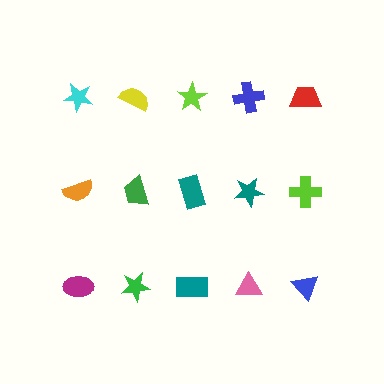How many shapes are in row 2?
5 shapes.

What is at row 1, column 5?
A red trapezoid.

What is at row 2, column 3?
A teal rectangle.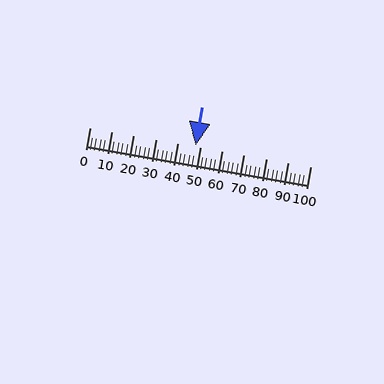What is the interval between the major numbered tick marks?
The major tick marks are spaced 10 units apart.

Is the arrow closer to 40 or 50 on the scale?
The arrow is closer to 50.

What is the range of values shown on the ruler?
The ruler shows values from 0 to 100.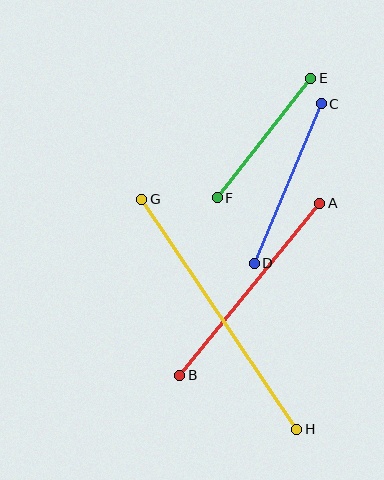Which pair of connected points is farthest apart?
Points G and H are farthest apart.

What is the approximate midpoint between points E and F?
The midpoint is at approximately (264, 138) pixels.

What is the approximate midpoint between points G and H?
The midpoint is at approximately (219, 314) pixels.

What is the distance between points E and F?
The distance is approximately 152 pixels.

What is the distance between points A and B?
The distance is approximately 222 pixels.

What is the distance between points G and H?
The distance is approximately 278 pixels.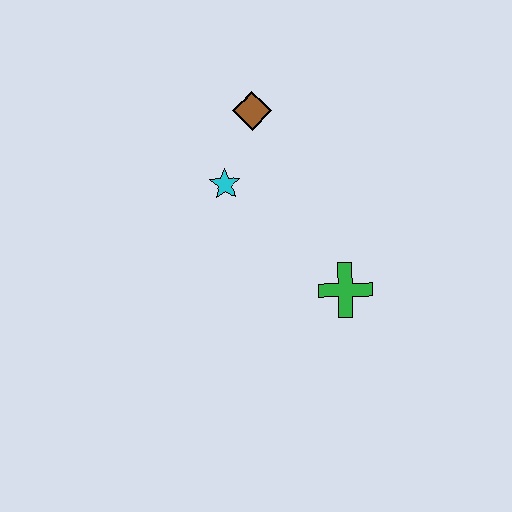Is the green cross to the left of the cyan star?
No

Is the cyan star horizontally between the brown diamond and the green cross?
No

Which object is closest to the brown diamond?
The cyan star is closest to the brown diamond.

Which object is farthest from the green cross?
The brown diamond is farthest from the green cross.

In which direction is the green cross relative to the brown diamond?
The green cross is below the brown diamond.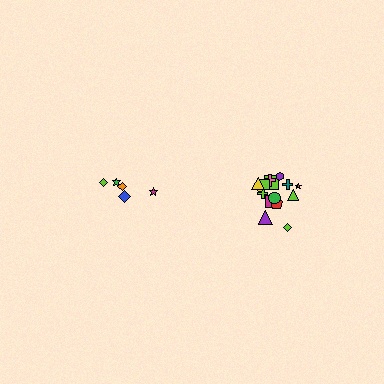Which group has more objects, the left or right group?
The right group.